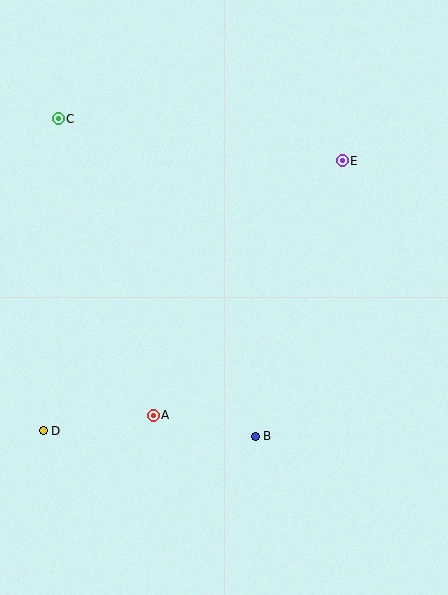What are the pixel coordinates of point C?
Point C is at (58, 119).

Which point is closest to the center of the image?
Point A at (153, 415) is closest to the center.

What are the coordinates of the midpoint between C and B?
The midpoint between C and B is at (157, 277).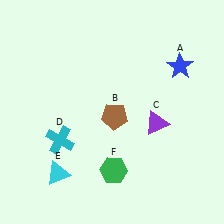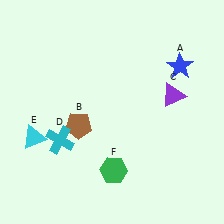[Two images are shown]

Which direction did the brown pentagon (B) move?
The brown pentagon (B) moved left.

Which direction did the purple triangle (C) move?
The purple triangle (C) moved up.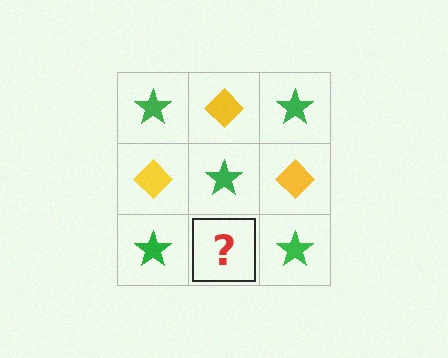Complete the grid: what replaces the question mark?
The question mark should be replaced with a yellow diamond.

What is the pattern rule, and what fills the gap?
The rule is that it alternates green star and yellow diamond in a checkerboard pattern. The gap should be filled with a yellow diamond.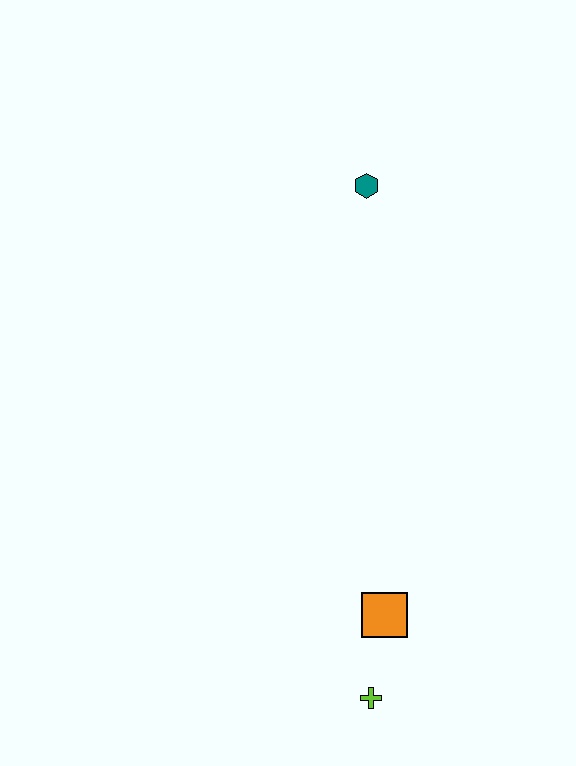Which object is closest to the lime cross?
The orange square is closest to the lime cross.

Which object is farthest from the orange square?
The teal hexagon is farthest from the orange square.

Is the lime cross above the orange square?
No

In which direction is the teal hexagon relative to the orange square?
The teal hexagon is above the orange square.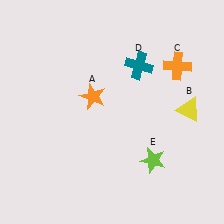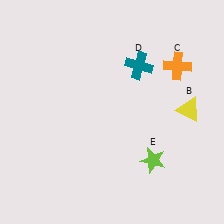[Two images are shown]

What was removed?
The orange star (A) was removed in Image 2.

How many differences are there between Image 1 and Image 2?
There is 1 difference between the two images.